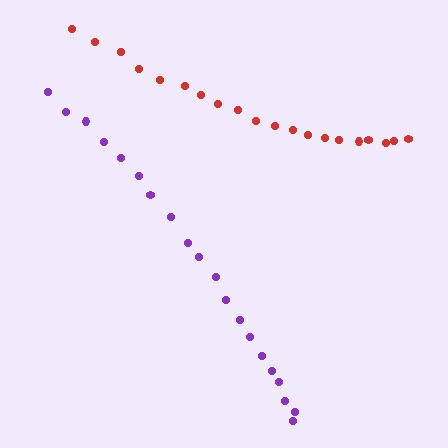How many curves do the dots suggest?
There are 2 distinct paths.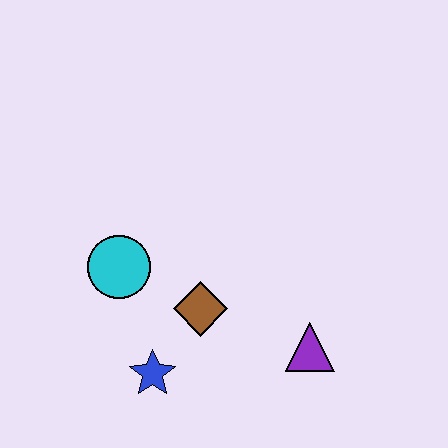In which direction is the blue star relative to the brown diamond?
The blue star is below the brown diamond.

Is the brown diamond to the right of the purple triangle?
No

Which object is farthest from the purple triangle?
The cyan circle is farthest from the purple triangle.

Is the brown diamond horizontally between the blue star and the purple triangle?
Yes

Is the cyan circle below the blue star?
No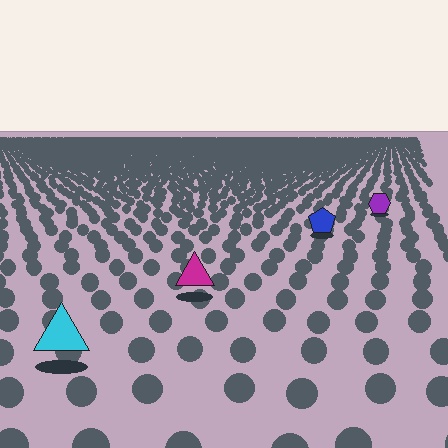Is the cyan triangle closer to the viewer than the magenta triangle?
Yes. The cyan triangle is closer — you can tell from the texture gradient: the ground texture is coarser near it.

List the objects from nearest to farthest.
From nearest to farthest: the cyan triangle, the magenta triangle, the blue pentagon, the purple hexagon.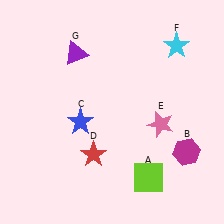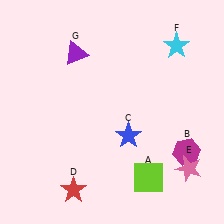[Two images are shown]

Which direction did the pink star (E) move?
The pink star (E) moved down.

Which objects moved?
The objects that moved are: the blue star (C), the red star (D), the pink star (E).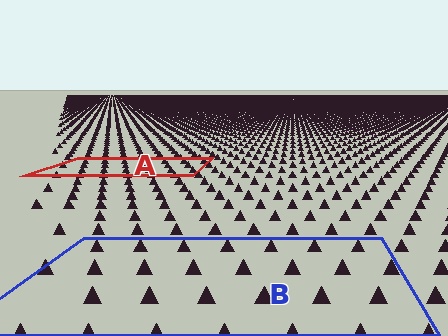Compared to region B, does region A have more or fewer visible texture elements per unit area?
Region A has more texture elements per unit area — they are packed more densely because it is farther away.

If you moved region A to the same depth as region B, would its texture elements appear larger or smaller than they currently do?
They would appear larger. At a closer depth, the same texture elements are projected at a bigger on-screen size.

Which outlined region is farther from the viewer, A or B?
Region A is farther from the viewer — the texture elements inside it appear smaller and more densely packed.